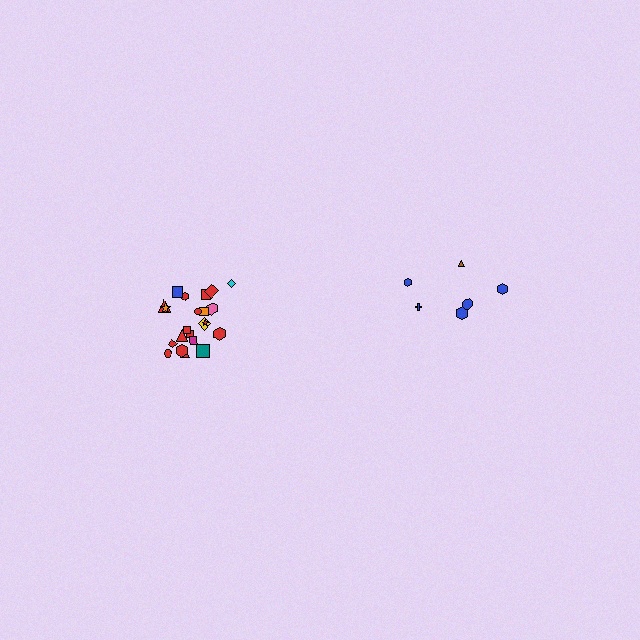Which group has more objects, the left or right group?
The left group.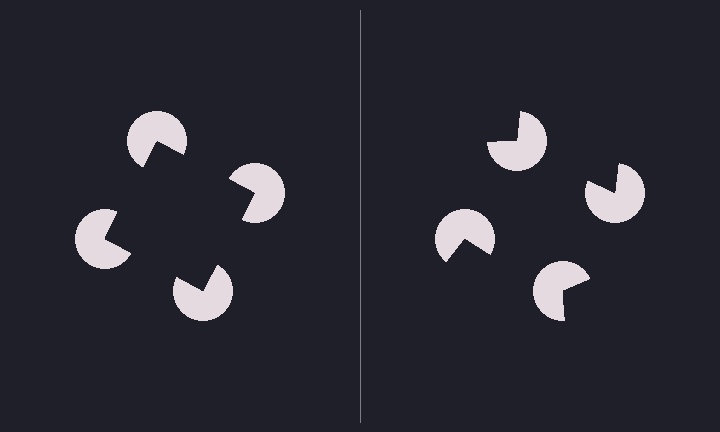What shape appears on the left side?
An illusory square.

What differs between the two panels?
The pac-man discs are positioned identically on both sides; only the wedge orientations differ. On the left they align to a square; on the right they are misaligned.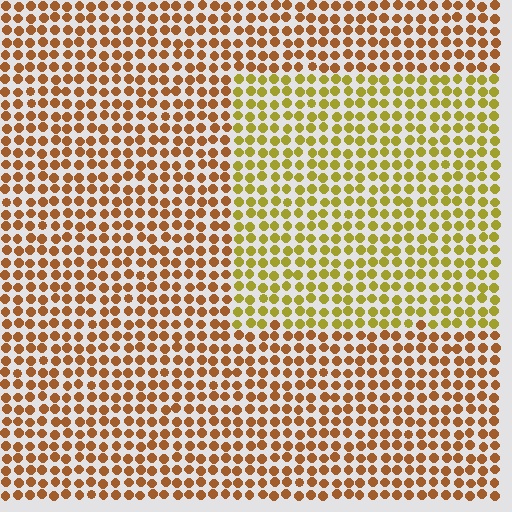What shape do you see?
I see a rectangle.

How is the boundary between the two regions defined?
The boundary is defined purely by a slight shift in hue (about 35 degrees). Spacing, size, and orientation are identical on both sides.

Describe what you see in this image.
The image is filled with small brown elements in a uniform arrangement. A rectangle-shaped region is visible where the elements are tinted to a slightly different hue, forming a subtle color boundary.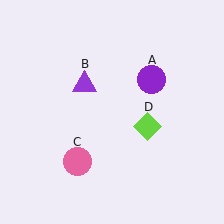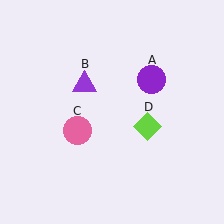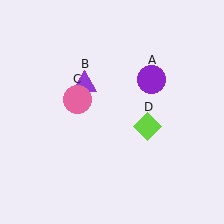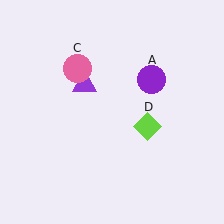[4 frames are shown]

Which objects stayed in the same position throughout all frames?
Purple circle (object A) and purple triangle (object B) and lime diamond (object D) remained stationary.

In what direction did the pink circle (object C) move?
The pink circle (object C) moved up.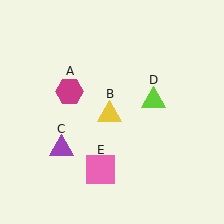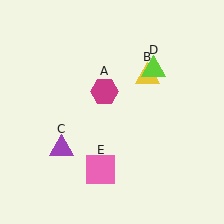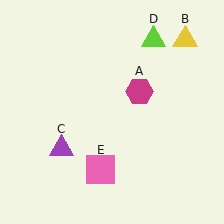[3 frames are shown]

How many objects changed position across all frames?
3 objects changed position: magenta hexagon (object A), yellow triangle (object B), lime triangle (object D).